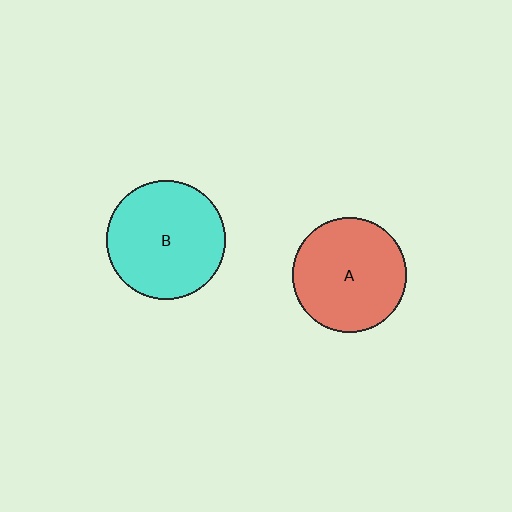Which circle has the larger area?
Circle B (cyan).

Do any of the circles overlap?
No, none of the circles overlap.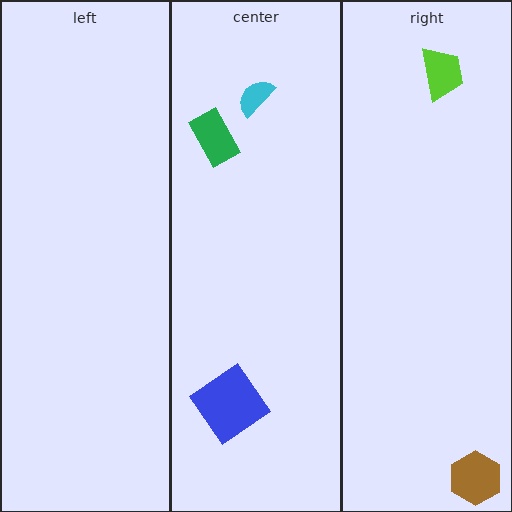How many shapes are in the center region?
3.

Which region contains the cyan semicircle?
The center region.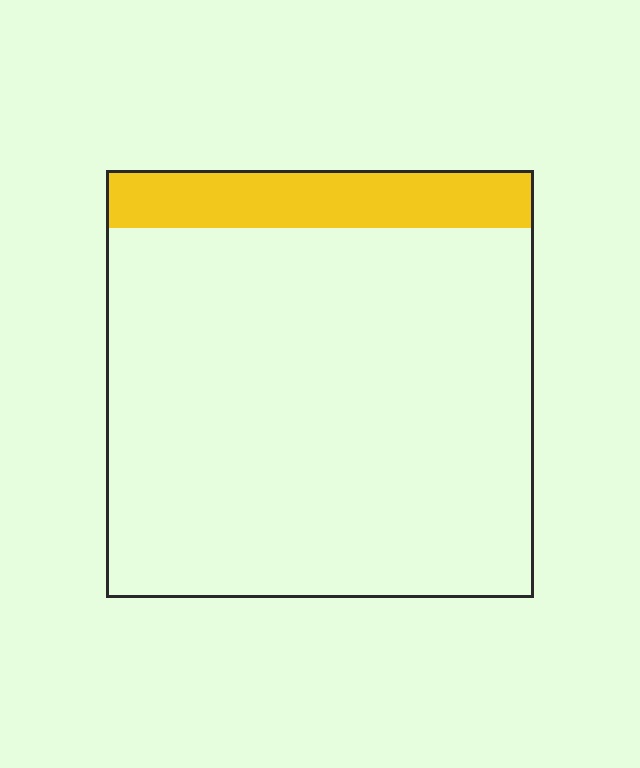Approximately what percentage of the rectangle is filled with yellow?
Approximately 15%.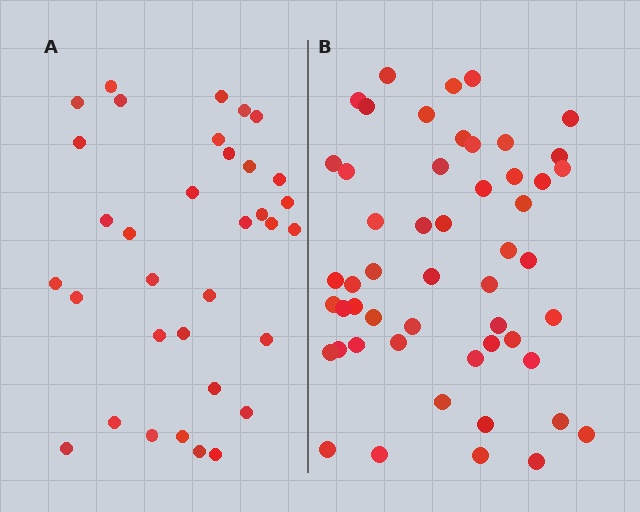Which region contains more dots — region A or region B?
Region B (the right region) has more dots.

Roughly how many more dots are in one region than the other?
Region B has approximately 20 more dots than region A.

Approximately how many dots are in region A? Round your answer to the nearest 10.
About 30 dots. (The exact count is 34, which rounds to 30.)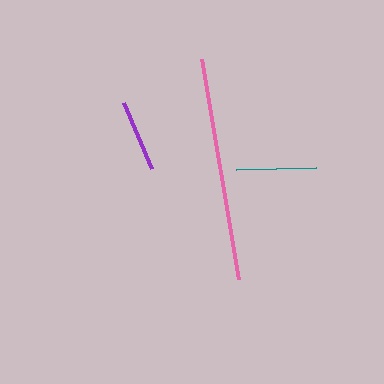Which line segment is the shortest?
The purple line is the shortest at approximately 72 pixels.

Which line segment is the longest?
The pink line is the longest at approximately 223 pixels.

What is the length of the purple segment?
The purple segment is approximately 72 pixels long.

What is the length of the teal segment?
The teal segment is approximately 80 pixels long.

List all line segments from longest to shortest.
From longest to shortest: pink, teal, purple.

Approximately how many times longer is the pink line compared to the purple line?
The pink line is approximately 3.1 times the length of the purple line.